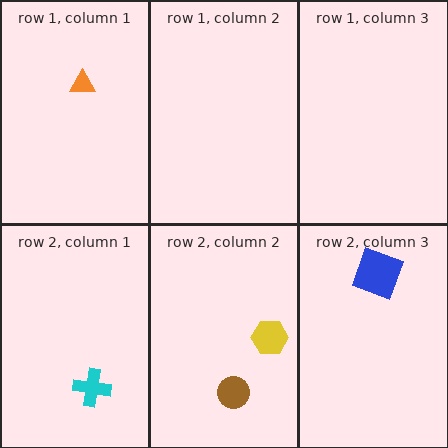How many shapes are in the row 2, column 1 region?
1.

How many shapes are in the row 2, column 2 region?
2.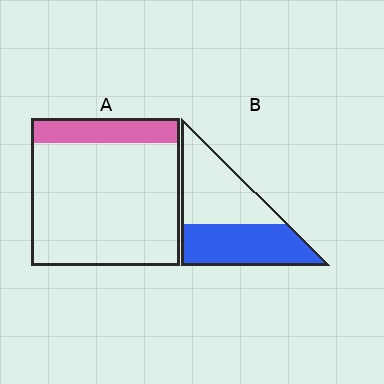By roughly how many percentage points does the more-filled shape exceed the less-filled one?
By roughly 30 percentage points (B over A).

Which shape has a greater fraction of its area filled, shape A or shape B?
Shape B.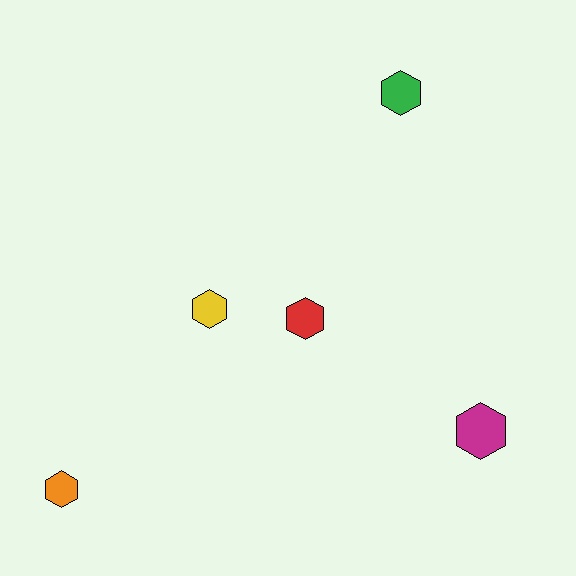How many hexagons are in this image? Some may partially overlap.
There are 5 hexagons.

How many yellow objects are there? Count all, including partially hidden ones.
There is 1 yellow object.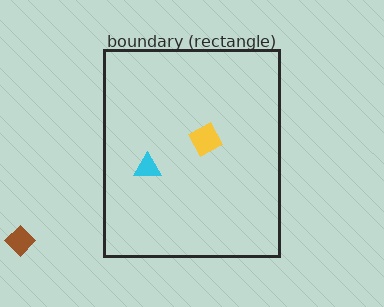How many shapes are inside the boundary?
2 inside, 1 outside.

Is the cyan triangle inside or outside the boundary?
Inside.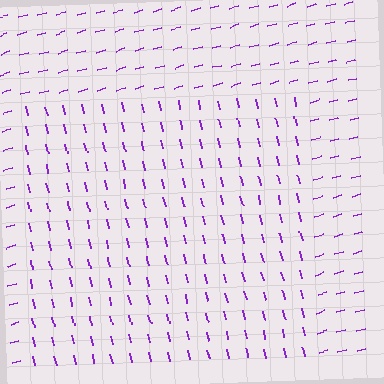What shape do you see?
I see a rectangle.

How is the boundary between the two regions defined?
The boundary is defined purely by a change in line orientation (approximately 88 degrees difference). All lines are the same color and thickness.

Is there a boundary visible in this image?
Yes, there is a texture boundary formed by a change in line orientation.